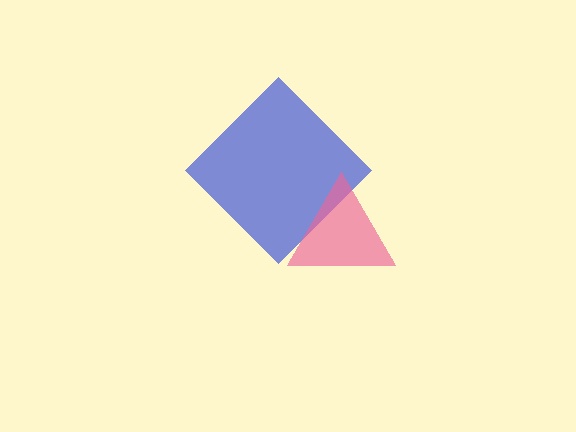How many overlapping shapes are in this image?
There are 2 overlapping shapes in the image.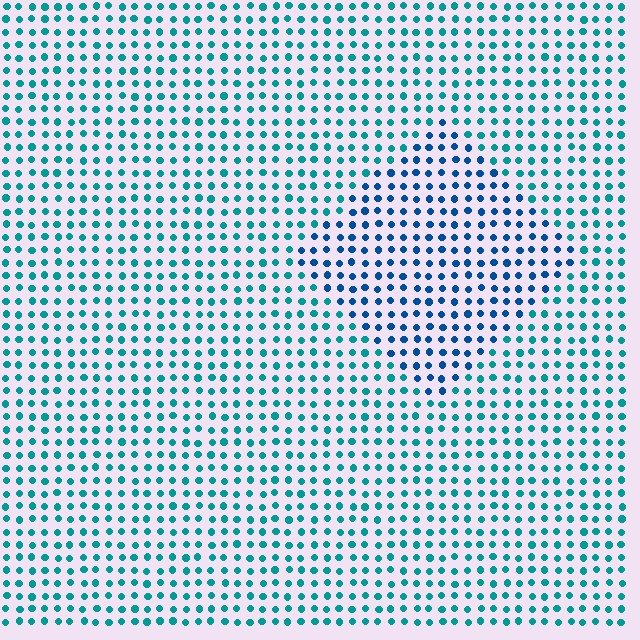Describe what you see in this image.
The image is filled with small teal elements in a uniform arrangement. A diamond-shaped region is visible where the elements are tinted to a slightly different hue, forming a subtle color boundary.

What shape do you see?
I see a diamond.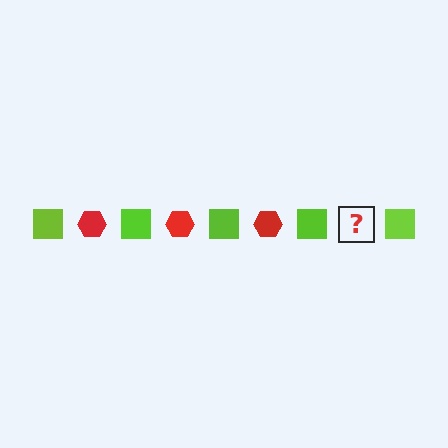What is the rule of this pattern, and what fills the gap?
The rule is that the pattern alternates between lime square and red hexagon. The gap should be filled with a red hexagon.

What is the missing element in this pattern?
The missing element is a red hexagon.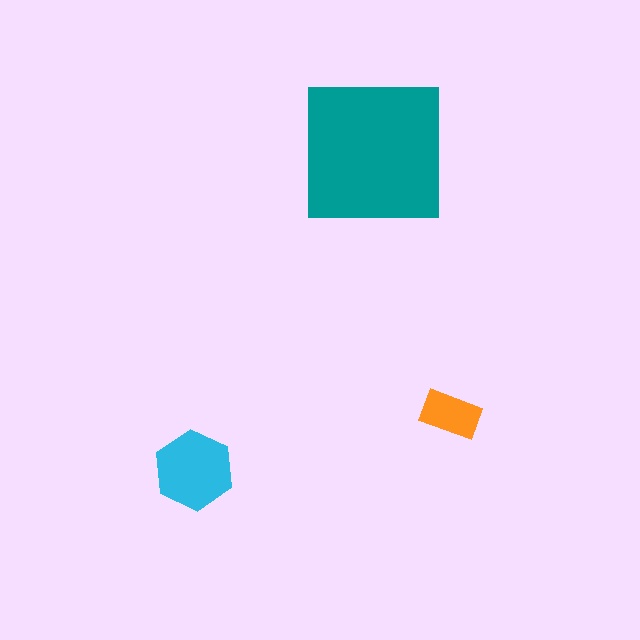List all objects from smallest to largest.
The orange rectangle, the cyan hexagon, the teal square.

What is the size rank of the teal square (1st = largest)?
1st.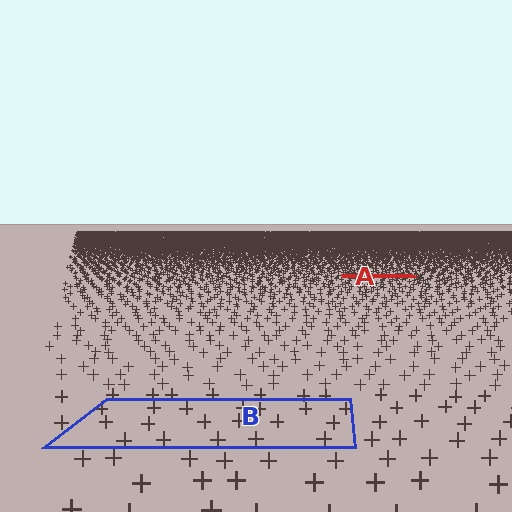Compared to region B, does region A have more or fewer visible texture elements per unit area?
Region A has more texture elements per unit area — they are packed more densely because it is farther away.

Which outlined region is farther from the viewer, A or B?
Region A is farther from the viewer — the texture elements inside it appear smaller and more densely packed.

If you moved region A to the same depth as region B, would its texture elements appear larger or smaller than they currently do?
They would appear larger. At a closer depth, the same texture elements are projected at a bigger on-screen size.